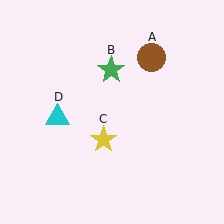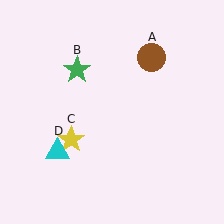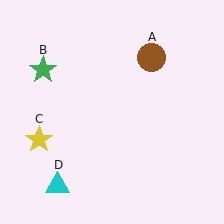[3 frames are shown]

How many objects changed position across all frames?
3 objects changed position: green star (object B), yellow star (object C), cyan triangle (object D).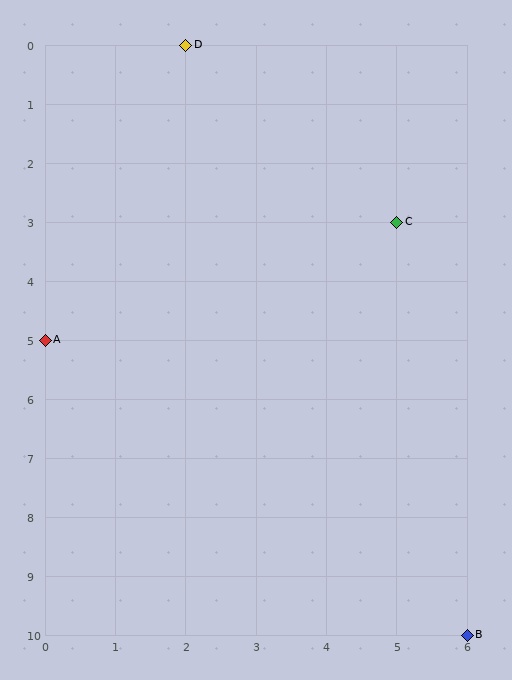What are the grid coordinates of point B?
Point B is at grid coordinates (6, 10).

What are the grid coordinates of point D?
Point D is at grid coordinates (2, 0).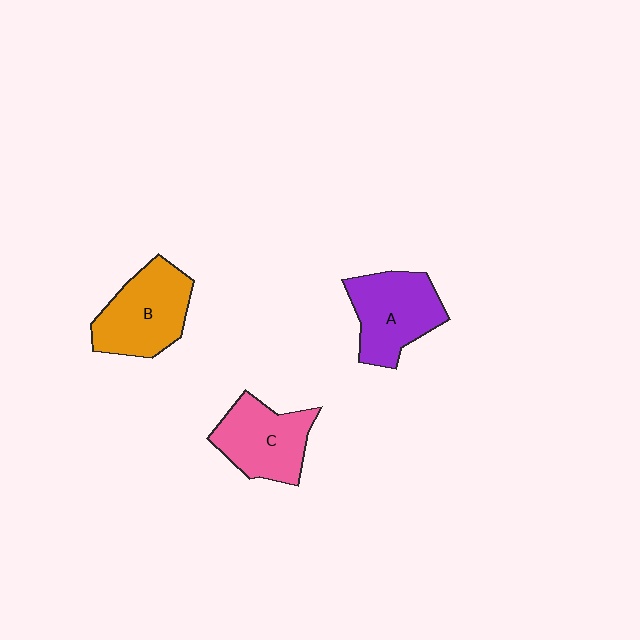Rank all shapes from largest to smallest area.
From largest to smallest: B (orange), A (purple), C (pink).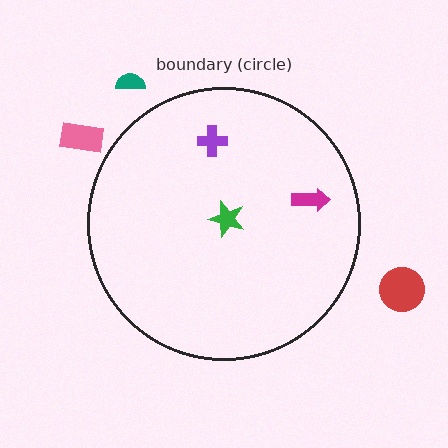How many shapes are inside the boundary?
3 inside, 3 outside.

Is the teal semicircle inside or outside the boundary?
Outside.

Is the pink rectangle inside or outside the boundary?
Outside.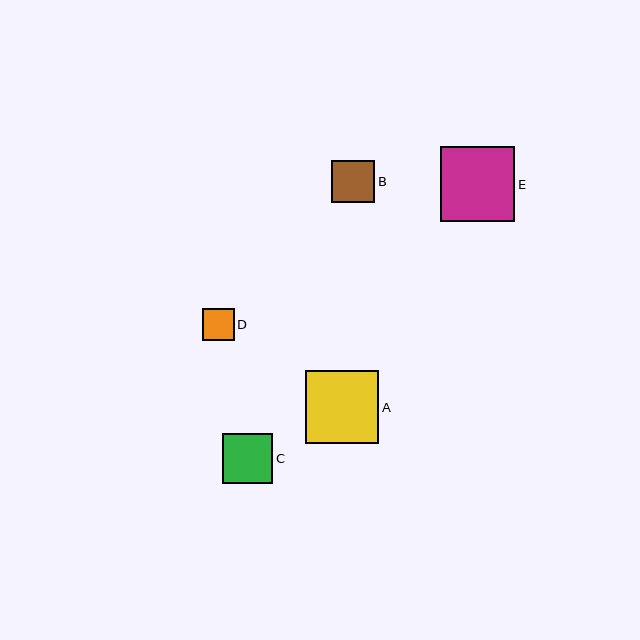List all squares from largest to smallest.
From largest to smallest: E, A, C, B, D.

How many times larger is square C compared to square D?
Square C is approximately 1.6 times the size of square D.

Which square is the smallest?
Square D is the smallest with a size of approximately 31 pixels.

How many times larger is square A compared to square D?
Square A is approximately 2.3 times the size of square D.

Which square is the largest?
Square E is the largest with a size of approximately 75 pixels.